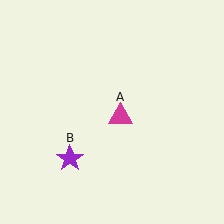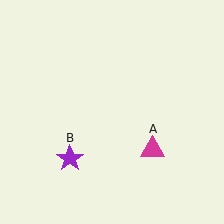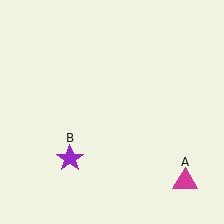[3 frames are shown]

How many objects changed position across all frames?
1 object changed position: magenta triangle (object A).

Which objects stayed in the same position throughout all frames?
Purple star (object B) remained stationary.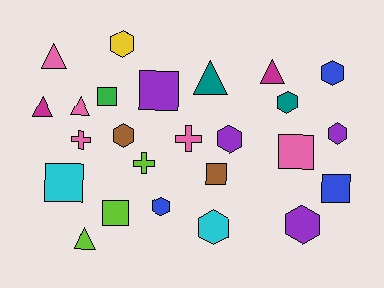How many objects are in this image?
There are 25 objects.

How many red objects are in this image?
There are no red objects.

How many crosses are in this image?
There are 3 crosses.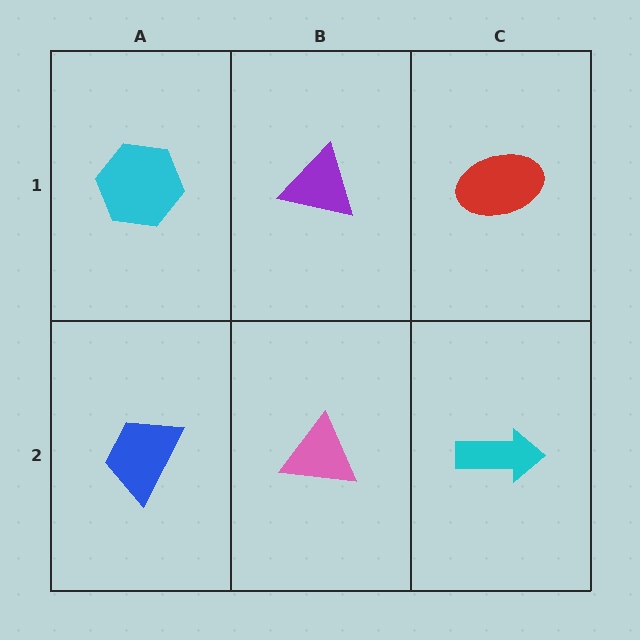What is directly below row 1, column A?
A blue trapezoid.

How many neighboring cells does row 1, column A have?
2.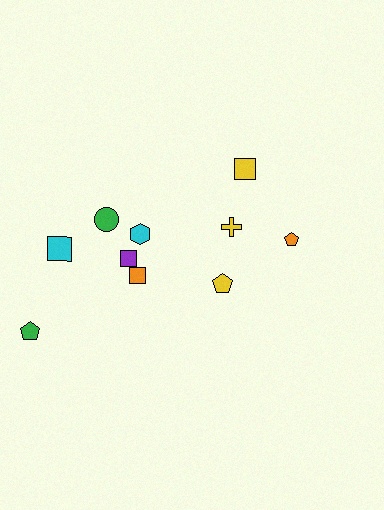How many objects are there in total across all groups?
There are 10 objects.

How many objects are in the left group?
There are 6 objects.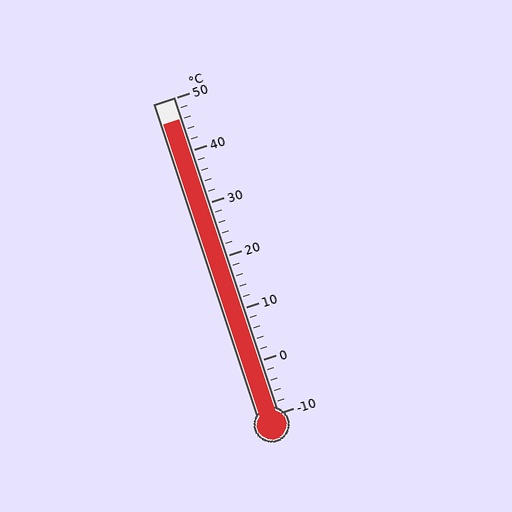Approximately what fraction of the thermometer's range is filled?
The thermometer is filled to approximately 95% of its range.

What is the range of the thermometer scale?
The thermometer scale ranges from -10°C to 50°C.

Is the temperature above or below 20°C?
The temperature is above 20°C.